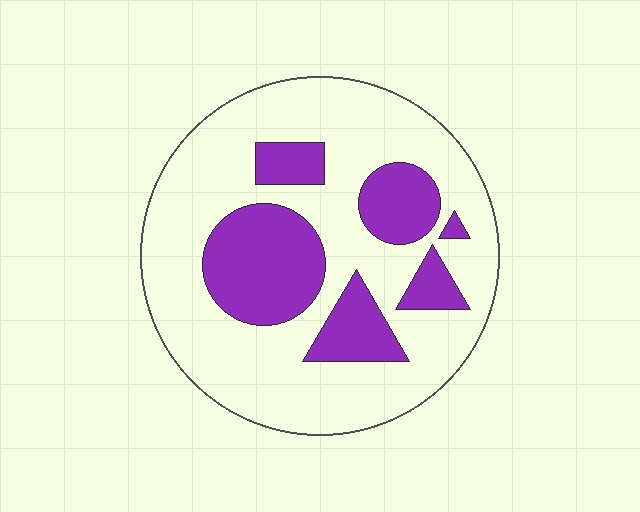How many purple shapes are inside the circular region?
6.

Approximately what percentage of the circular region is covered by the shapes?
Approximately 30%.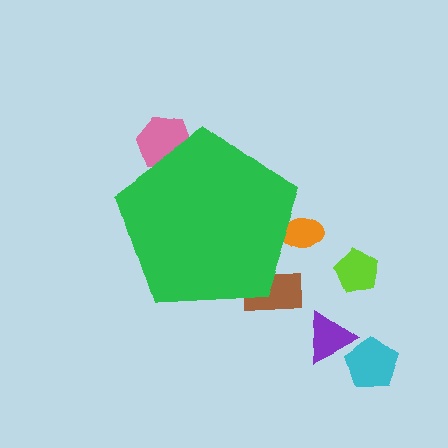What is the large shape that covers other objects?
A green pentagon.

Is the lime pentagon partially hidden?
No, the lime pentagon is fully visible.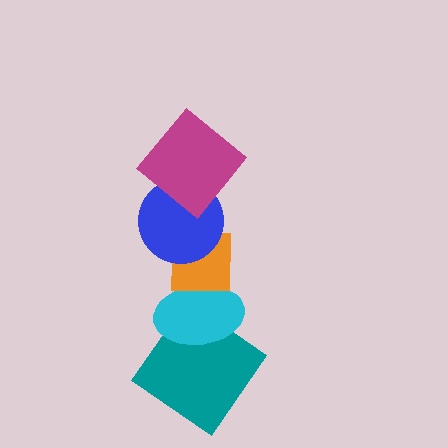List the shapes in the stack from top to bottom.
From top to bottom: the magenta diamond, the blue circle, the orange square, the cyan ellipse, the teal diamond.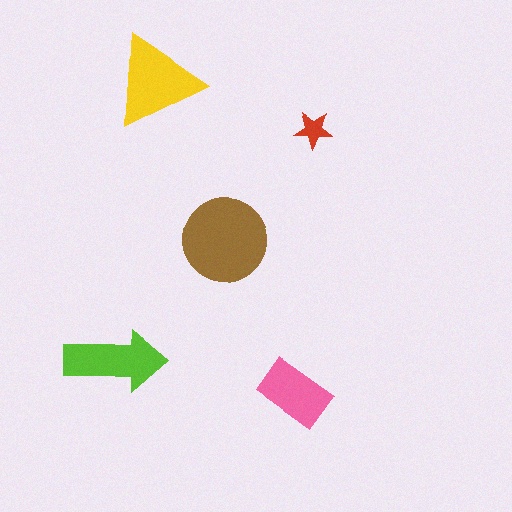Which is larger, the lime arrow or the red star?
The lime arrow.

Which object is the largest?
The brown circle.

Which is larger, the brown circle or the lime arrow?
The brown circle.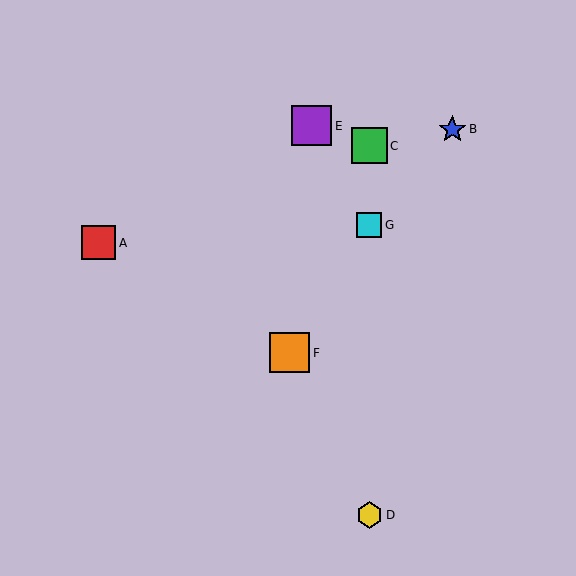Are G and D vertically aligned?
Yes, both are at x≈369.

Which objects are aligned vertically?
Objects C, D, G are aligned vertically.